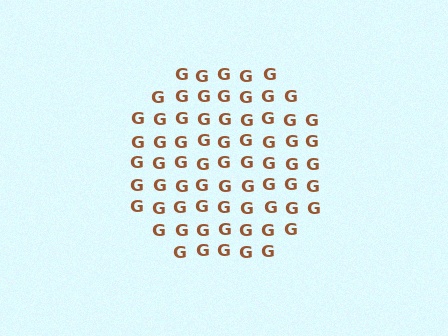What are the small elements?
The small elements are letter G's.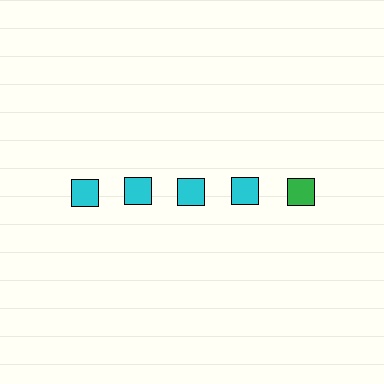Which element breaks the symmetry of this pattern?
The green square in the top row, rightmost column breaks the symmetry. All other shapes are cyan squares.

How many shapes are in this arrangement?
There are 5 shapes arranged in a grid pattern.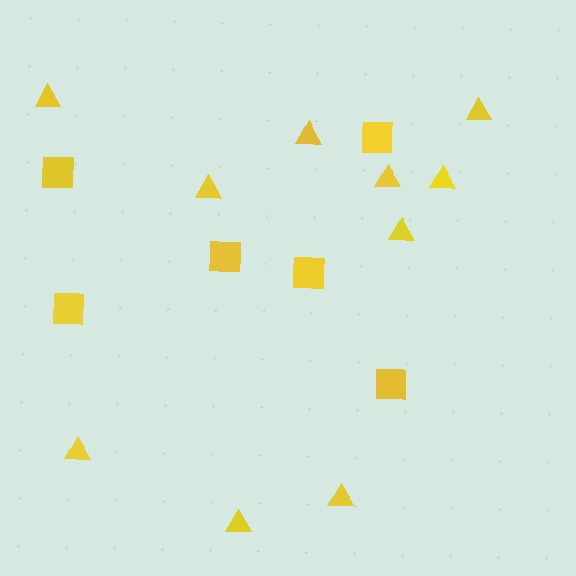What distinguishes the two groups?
There are 2 groups: one group of squares (6) and one group of triangles (10).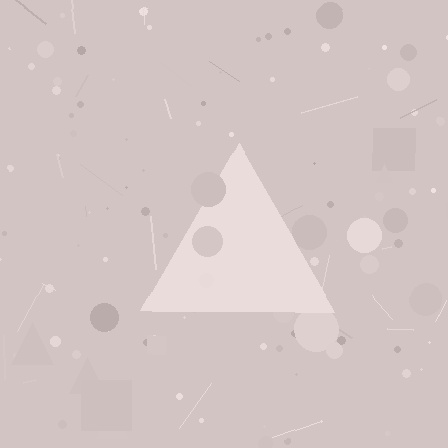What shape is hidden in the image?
A triangle is hidden in the image.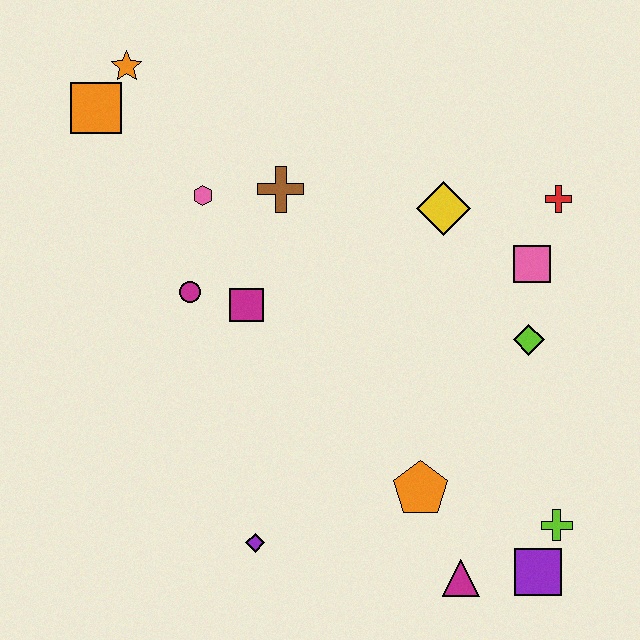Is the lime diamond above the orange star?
No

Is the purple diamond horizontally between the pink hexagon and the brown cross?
Yes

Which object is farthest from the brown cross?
The purple square is farthest from the brown cross.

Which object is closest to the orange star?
The orange square is closest to the orange star.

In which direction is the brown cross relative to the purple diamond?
The brown cross is above the purple diamond.